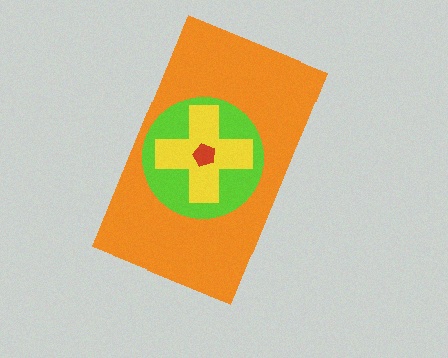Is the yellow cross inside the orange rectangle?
Yes.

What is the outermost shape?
The orange rectangle.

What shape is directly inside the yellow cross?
The red pentagon.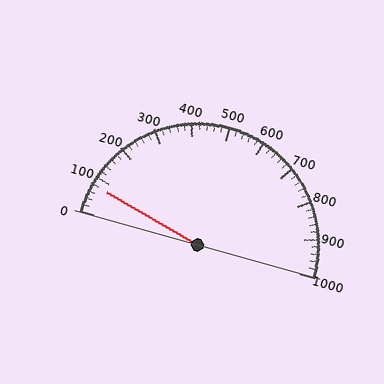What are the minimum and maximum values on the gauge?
The gauge ranges from 0 to 1000.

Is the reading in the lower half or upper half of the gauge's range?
The reading is in the lower half of the range (0 to 1000).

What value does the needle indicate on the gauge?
The needle indicates approximately 80.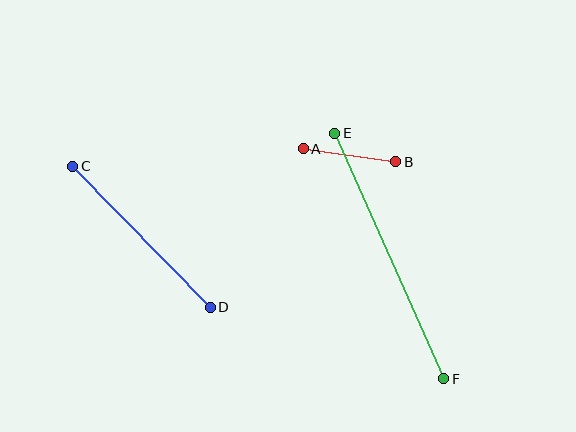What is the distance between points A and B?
The distance is approximately 93 pixels.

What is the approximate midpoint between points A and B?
The midpoint is at approximately (349, 155) pixels.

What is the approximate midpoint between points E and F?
The midpoint is at approximately (389, 256) pixels.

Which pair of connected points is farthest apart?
Points E and F are farthest apart.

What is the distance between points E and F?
The distance is approximately 269 pixels.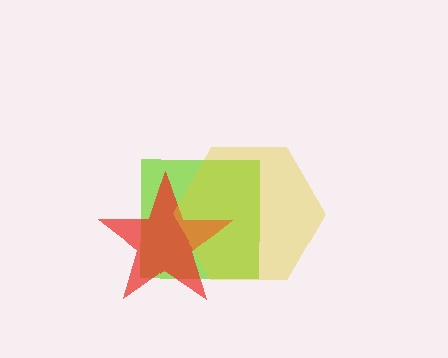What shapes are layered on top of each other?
The layered shapes are: a lime square, a red star, a yellow hexagon.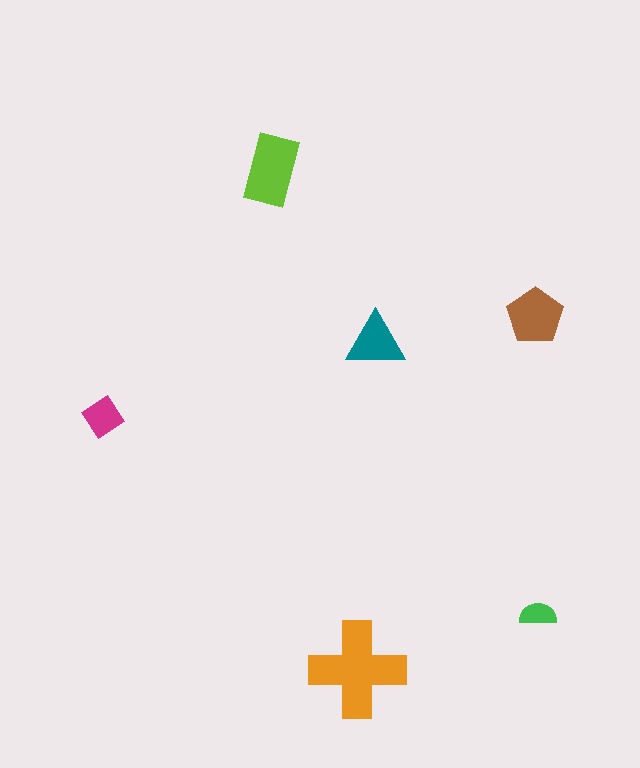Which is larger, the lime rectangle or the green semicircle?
The lime rectangle.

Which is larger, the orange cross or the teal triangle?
The orange cross.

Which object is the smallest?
The green semicircle.